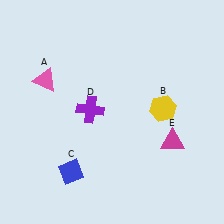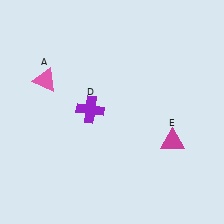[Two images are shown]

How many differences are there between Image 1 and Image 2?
There are 2 differences between the two images.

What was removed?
The yellow hexagon (B), the blue diamond (C) were removed in Image 2.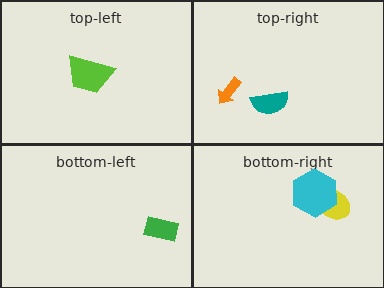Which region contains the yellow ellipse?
The bottom-right region.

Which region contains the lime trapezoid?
The top-left region.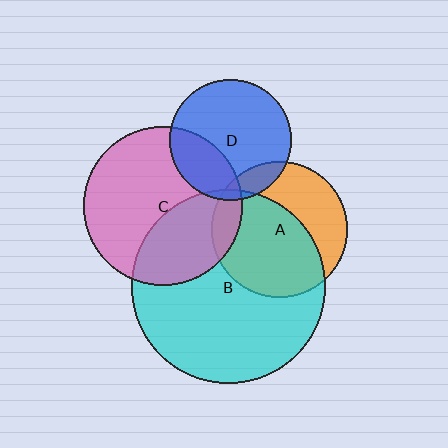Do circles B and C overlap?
Yes.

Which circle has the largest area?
Circle B (cyan).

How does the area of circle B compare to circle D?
Approximately 2.6 times.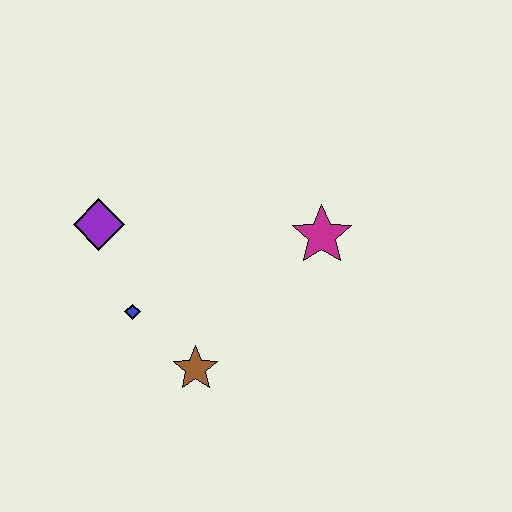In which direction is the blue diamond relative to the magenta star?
The blue diamond is to the left of the magenta star.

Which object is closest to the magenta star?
The brown star is closest to the magenta star.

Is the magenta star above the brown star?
Yes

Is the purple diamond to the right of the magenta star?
No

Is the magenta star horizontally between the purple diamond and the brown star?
No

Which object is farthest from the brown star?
The magenta star is farthest from the brown star.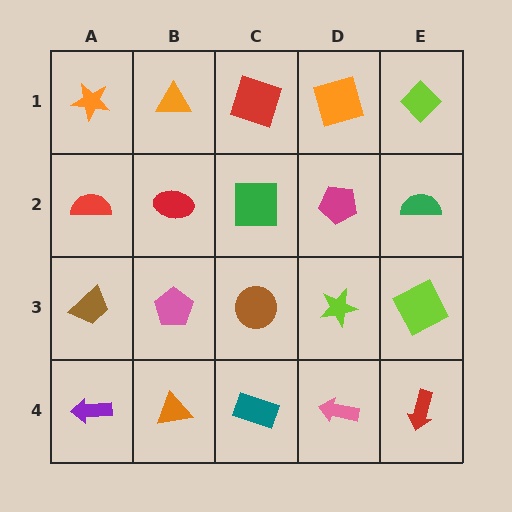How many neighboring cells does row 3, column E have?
3.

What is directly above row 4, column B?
A pink pentagon.